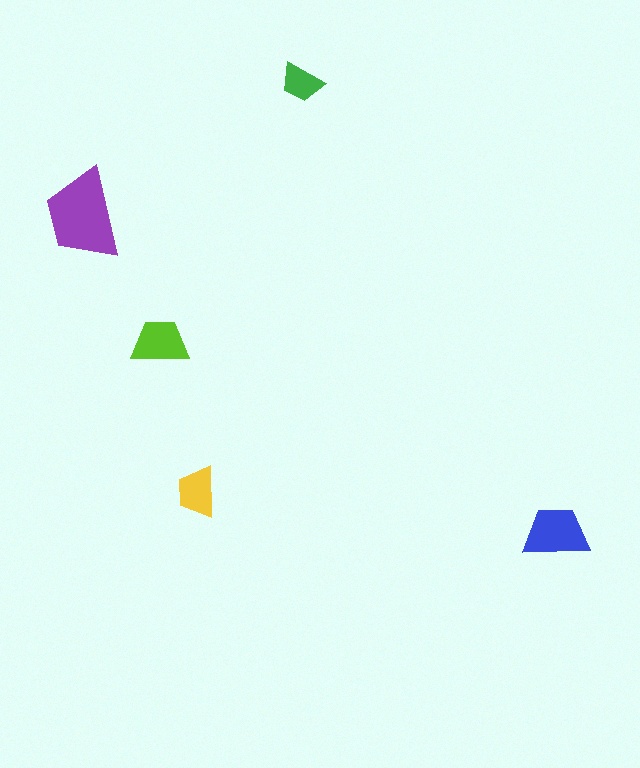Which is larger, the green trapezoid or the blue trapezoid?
The blue one.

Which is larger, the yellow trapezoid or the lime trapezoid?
The lime one.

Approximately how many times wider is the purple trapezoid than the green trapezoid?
About 2 times wider.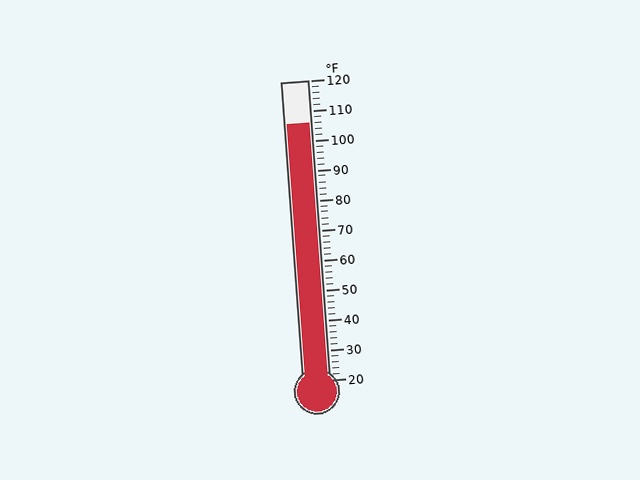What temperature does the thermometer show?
The thermometer shows approximately 106°F.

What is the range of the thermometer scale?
The thermometer scale ranges from 20°F to 120°F.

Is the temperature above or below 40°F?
The temperature is above 40°F.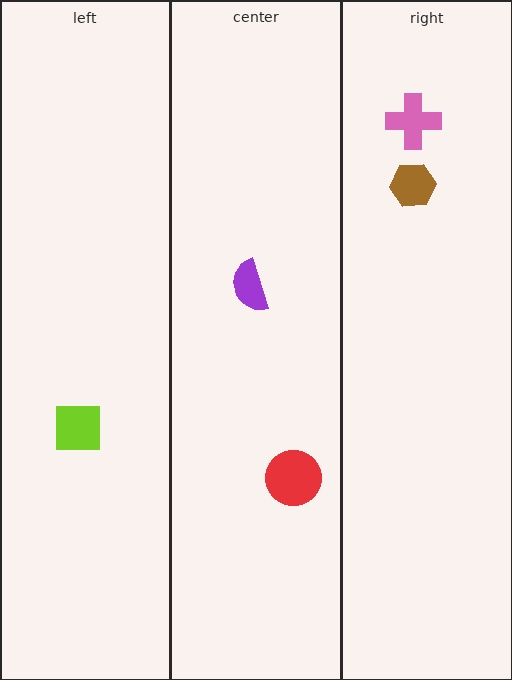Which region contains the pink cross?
The right region.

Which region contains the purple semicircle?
The center region.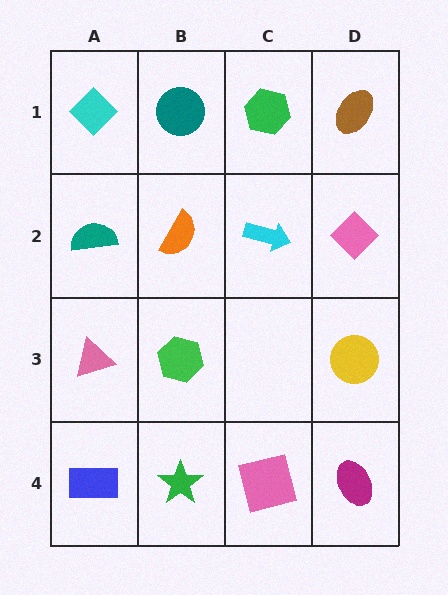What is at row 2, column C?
A cyan arrow.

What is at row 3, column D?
A yellow circle.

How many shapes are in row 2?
4 shapes.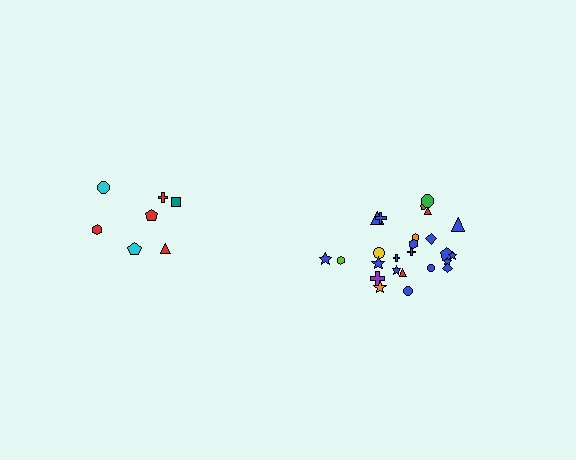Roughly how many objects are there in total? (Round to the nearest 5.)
Roughly 30 objects in total.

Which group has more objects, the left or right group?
The right group.